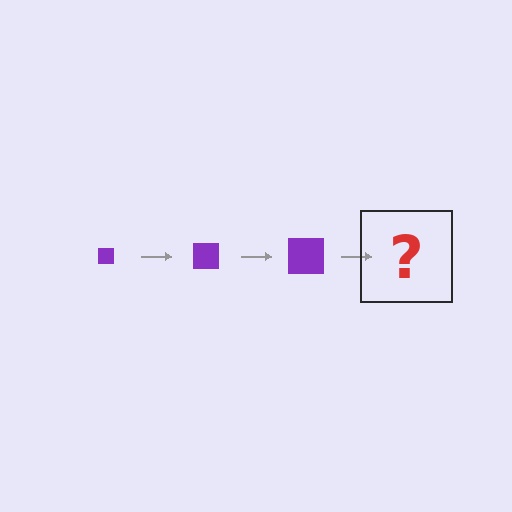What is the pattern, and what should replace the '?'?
The pattern is that the square gets progressively larger each step. The '?' should be a purple square, larger than the previous one.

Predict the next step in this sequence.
The next step is a purple square, larger than the previous one.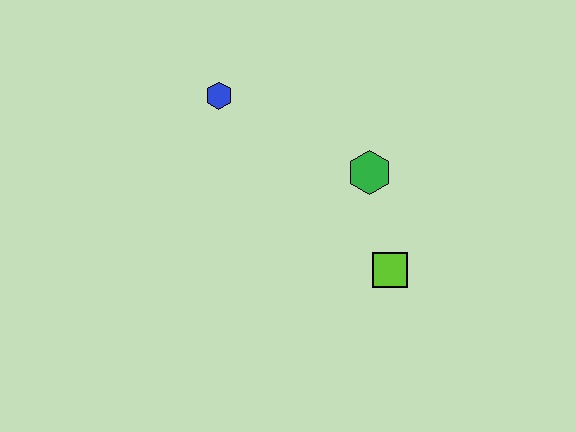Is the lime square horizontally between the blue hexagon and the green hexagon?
No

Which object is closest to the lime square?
The green hexagon is closest to the lime square.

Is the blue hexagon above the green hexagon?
Yes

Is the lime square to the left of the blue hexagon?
No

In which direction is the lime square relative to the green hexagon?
The lime square is below the green hexagon.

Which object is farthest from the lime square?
The blue hexagon is farthest from the lime square.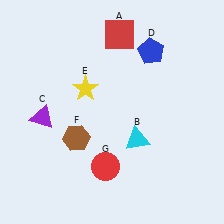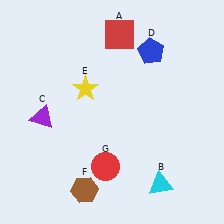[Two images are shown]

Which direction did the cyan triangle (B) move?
The cyan triangle (B) moved down.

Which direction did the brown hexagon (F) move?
The brown hexagon (F) moved down.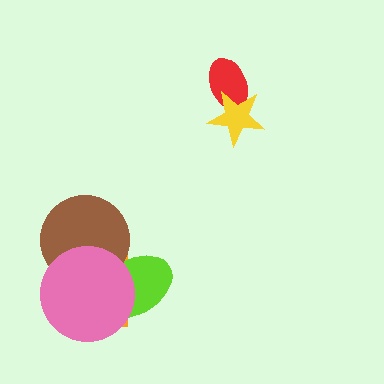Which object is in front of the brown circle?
The pink circle is in front of the brown circle.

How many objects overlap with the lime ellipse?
3 objects overlap with the lime ellipse.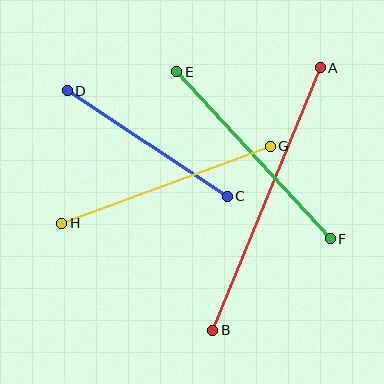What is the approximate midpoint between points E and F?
The midpoint is at approximately (253, 155) pixels.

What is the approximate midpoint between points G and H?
The midpoint is at approximately (166, 185) pixels.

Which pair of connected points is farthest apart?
Points A and B are farthest apart.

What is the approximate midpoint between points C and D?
The midpoint is at approximately (147, 144) pixels.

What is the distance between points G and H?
The distance is approximately 222 pixels.